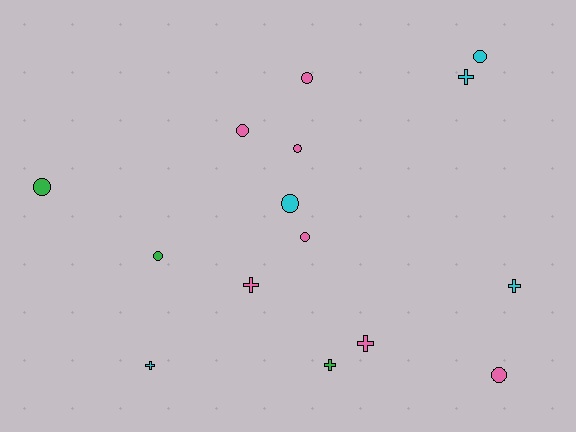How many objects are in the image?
There are 15 objects.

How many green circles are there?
There are 2 green circles.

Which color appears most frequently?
Pink, with 7 objects.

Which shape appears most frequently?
Circle, with 9 objects.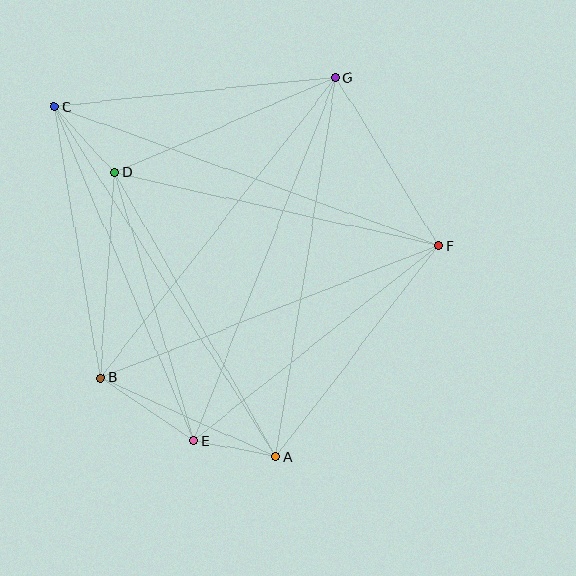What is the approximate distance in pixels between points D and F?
The distance between D and F is approximately 331 pixels.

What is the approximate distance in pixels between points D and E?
The distance between D and E is approximately 279 pixels.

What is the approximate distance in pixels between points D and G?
The distance between D and G is approximately 240 pixels.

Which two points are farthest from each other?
Points A and C are farthest from each other.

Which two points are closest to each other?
Points A and E are closest to each other.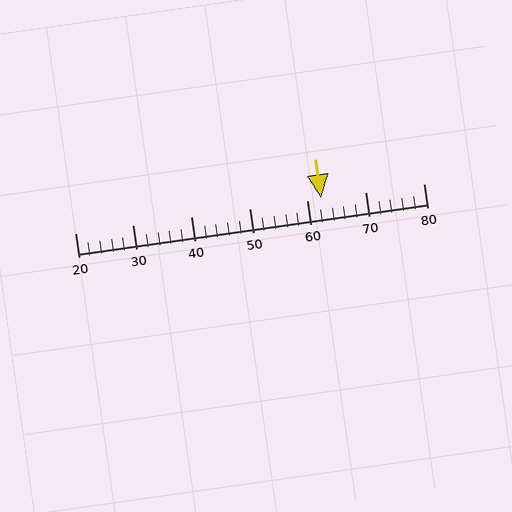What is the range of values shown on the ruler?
The ruler shows values from 20 to 80.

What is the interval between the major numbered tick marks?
The major tick marks are spaced 10 units apart.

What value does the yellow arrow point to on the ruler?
The yellow arrow points to approximately 62.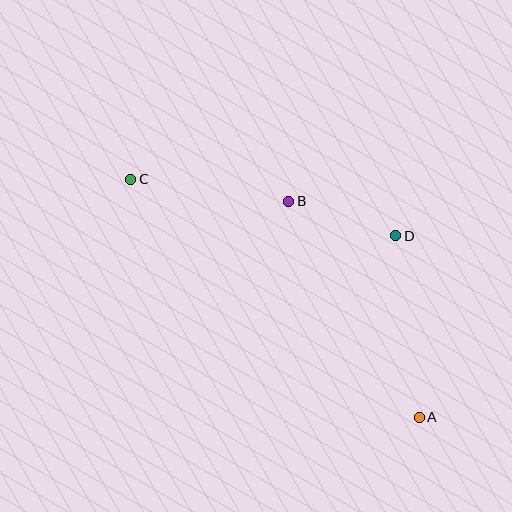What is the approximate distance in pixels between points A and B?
The distance between A and B is approximately 252 pixels.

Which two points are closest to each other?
Points B and D are closest to each other.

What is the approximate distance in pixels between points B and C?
The distance between B and C is approximately 160 pixels.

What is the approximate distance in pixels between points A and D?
The distance between A and D is approximately 183 pixels.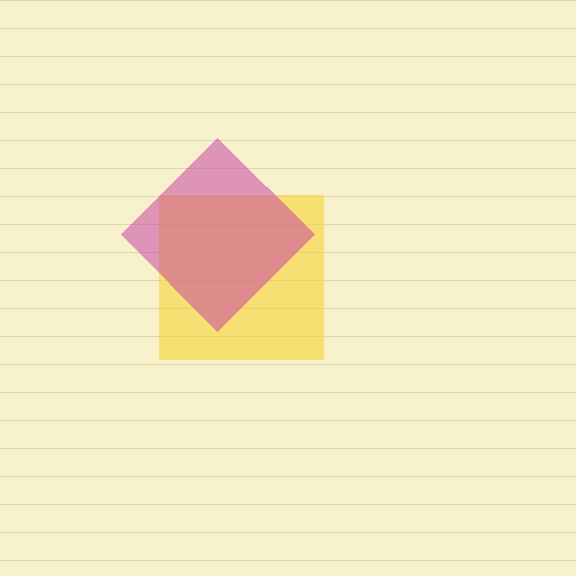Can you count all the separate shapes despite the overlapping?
Yes, there are 2 separate shapes.